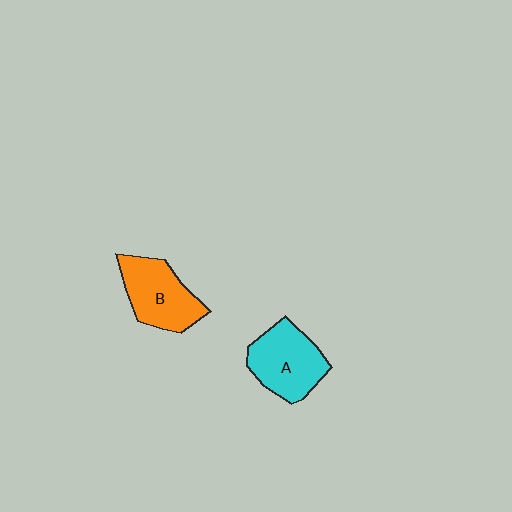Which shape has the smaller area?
Shape B (orange).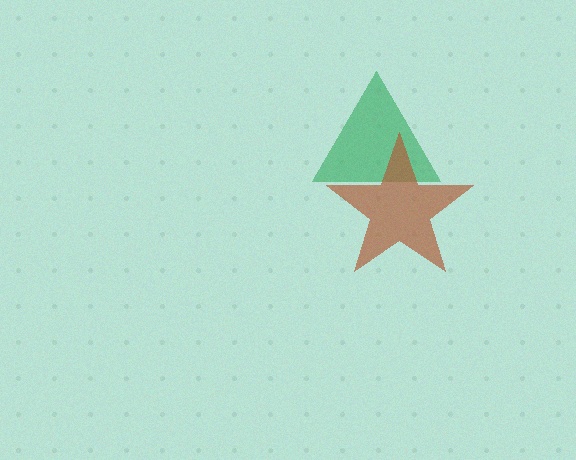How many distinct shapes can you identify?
There are 2 distinct shapes: a green triangle, a brown star.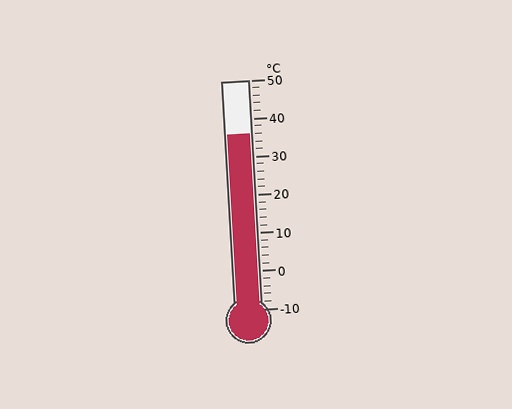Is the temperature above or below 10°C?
The temperature is above 10°C.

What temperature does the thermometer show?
The thermometer shows approximately 36°C.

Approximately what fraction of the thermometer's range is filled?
The thermometer is filled to approximately 75% of its range.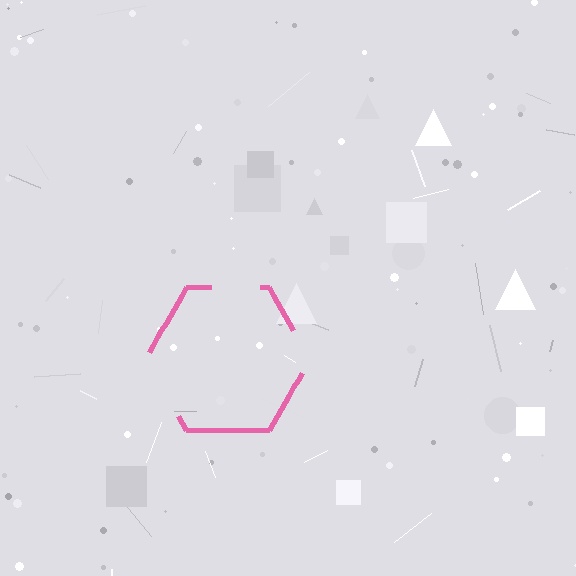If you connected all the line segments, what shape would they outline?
They would outline a hexagon.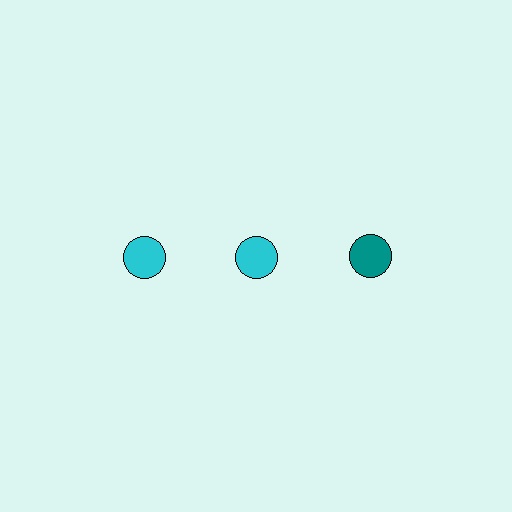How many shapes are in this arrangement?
There are 3 shapes arranged in a grid pattern.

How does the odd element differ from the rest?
It has a different color: teal instead of cyan.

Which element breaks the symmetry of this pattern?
The teal circle in the top row, center column breaks the symmetry. All other shapes are cyan circles.